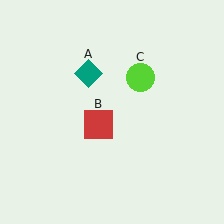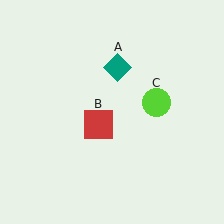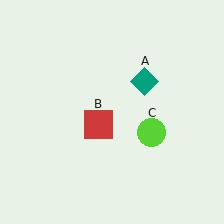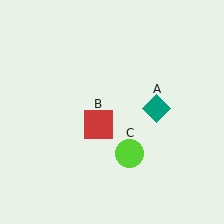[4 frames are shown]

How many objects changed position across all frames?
2 objects changed position: teal diamond (object A), lime circle (object C).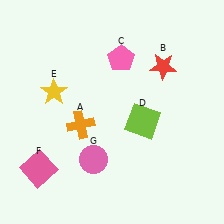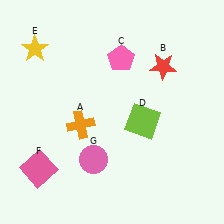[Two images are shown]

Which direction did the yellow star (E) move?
The yellow star (E) moved up.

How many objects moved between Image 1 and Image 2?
1 object moved between the two images.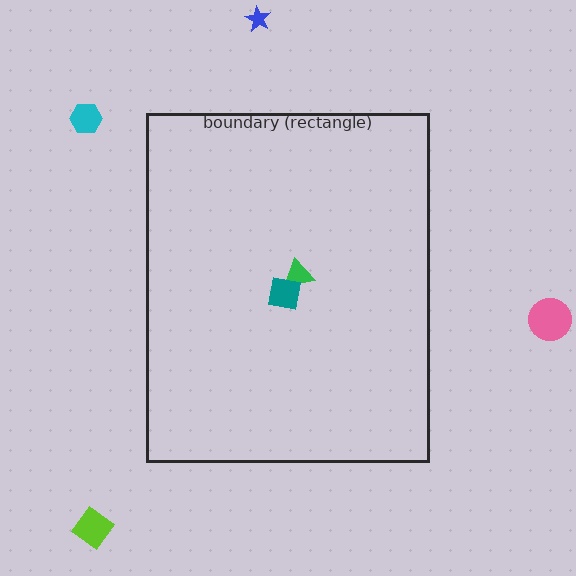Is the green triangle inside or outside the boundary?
Inside.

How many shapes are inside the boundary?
2 inside, 4 outside.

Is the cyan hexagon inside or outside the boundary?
Outside.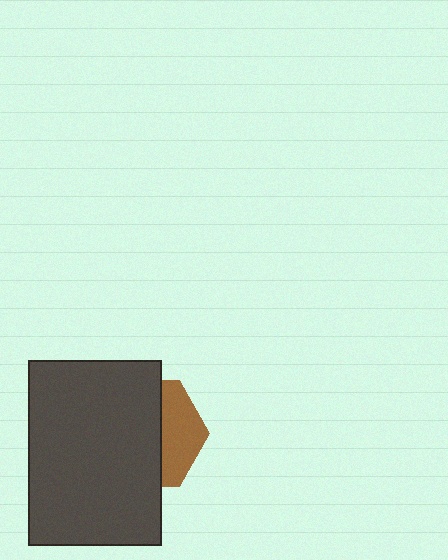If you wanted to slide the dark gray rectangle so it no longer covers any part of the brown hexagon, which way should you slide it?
Slide it left — that is the most direct way to separate the two shapes.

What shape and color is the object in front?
The object in front is a dark gray rectangle.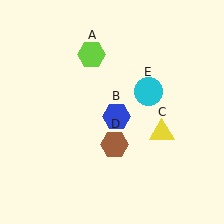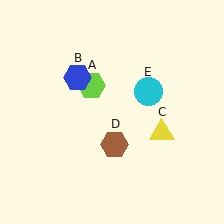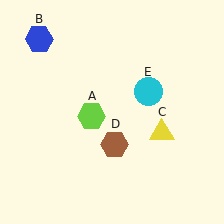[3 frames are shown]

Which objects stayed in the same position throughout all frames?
Yellow triangle (object C) and brown hexagon (object D) and cyan circle (object E) remained stationary.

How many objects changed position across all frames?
2 objects changed position: lime hexagon (object A), blue hexagon (object B).